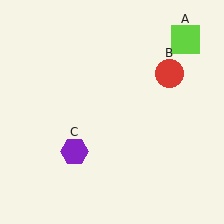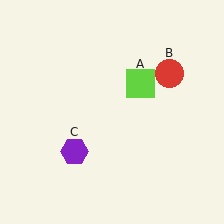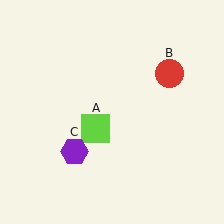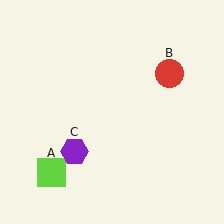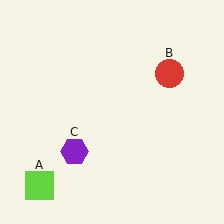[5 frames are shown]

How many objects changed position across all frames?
1 object changed position: lime square (object A).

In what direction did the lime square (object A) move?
The lime square (object A) moved down and to the left.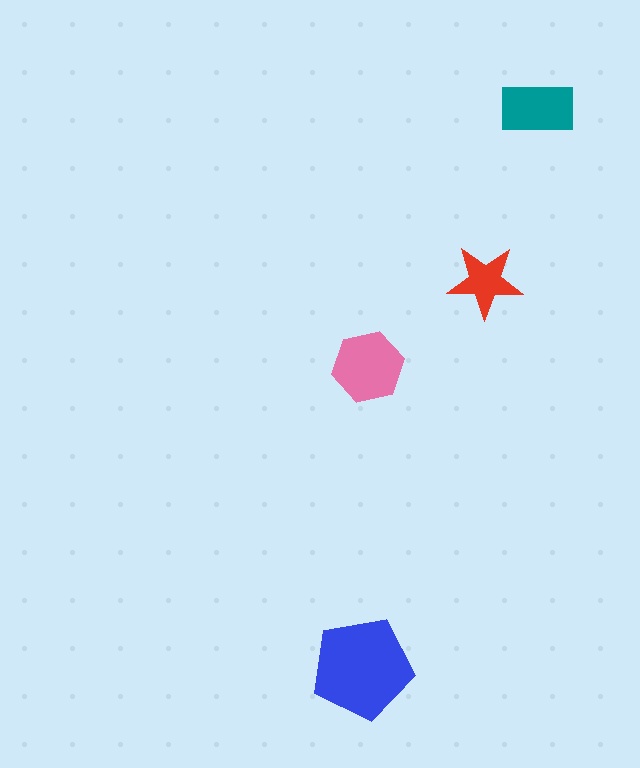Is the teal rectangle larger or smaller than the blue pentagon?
Smaller.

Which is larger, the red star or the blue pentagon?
The blue pentagon.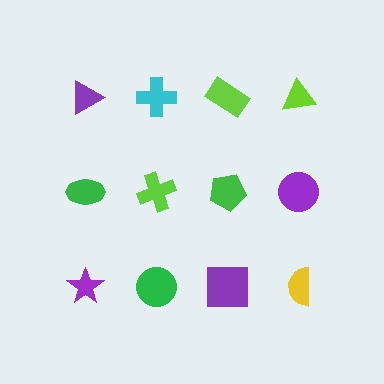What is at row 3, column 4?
A yellow semicircle.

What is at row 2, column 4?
A purple circle.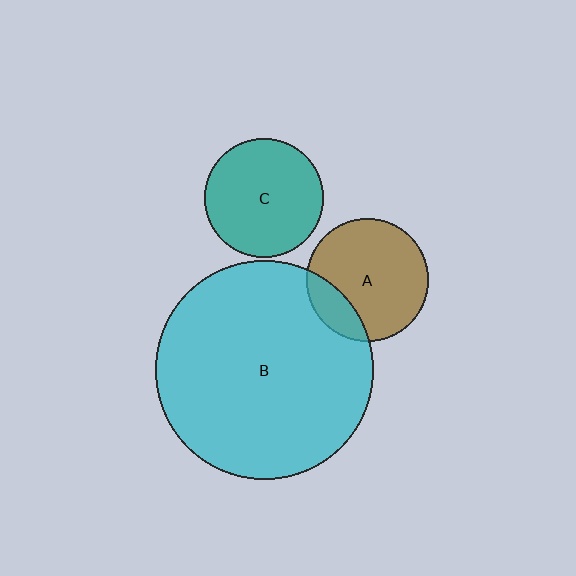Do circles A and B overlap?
Yes.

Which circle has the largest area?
Circle B (cyan).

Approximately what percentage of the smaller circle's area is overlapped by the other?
Approximately 20%.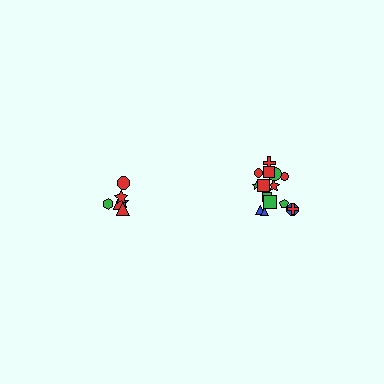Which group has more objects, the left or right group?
The right group.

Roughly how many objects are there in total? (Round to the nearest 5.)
Roughly 20 objects in total.